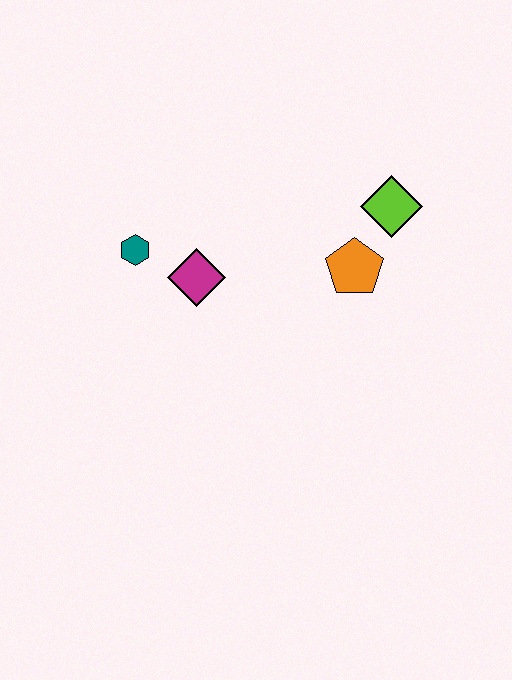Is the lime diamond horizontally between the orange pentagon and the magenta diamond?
No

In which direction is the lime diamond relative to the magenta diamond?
The lime diamond is to the right of the magenta diamond.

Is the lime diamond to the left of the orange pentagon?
No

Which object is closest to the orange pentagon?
The lime diamond is closest to the orange pentagon.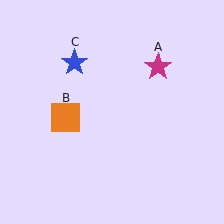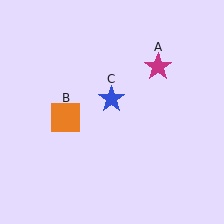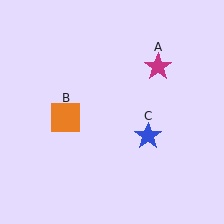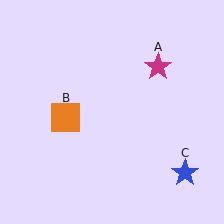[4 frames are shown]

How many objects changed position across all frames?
1 object changed position: blue star (object C).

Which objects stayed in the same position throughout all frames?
Magenta star (object A) and orange square (object B) remained stationary.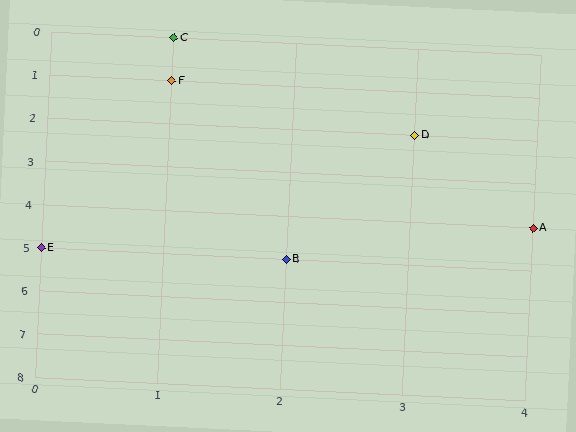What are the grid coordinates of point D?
Point D is at grid coordinates (3, 2).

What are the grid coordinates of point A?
Point A is at grid coordinates (4, 4).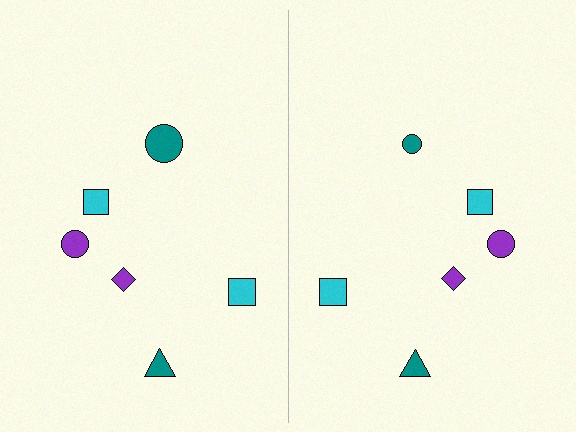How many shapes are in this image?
There are 12 shapes in this image.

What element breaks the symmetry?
The teal circle on the right side has a different size than its mirror counterpart.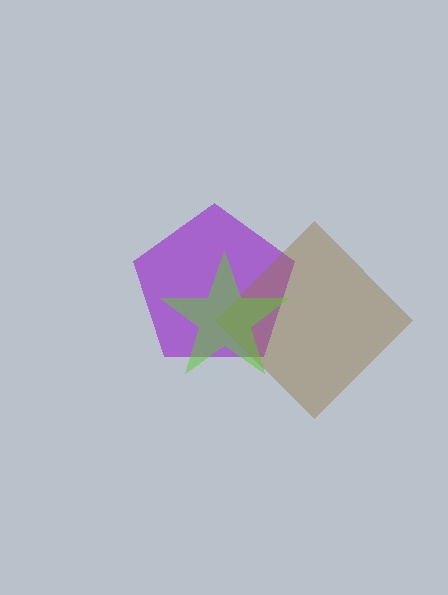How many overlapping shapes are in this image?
There are 3 overlapping shapes in the image.